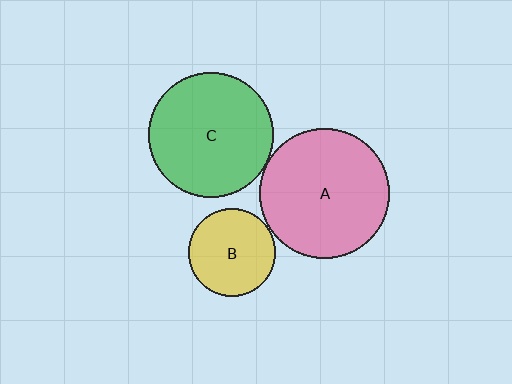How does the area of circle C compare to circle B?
Approximately 2.0 times.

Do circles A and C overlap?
Yes.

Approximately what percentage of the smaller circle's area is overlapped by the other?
Approximately 5%.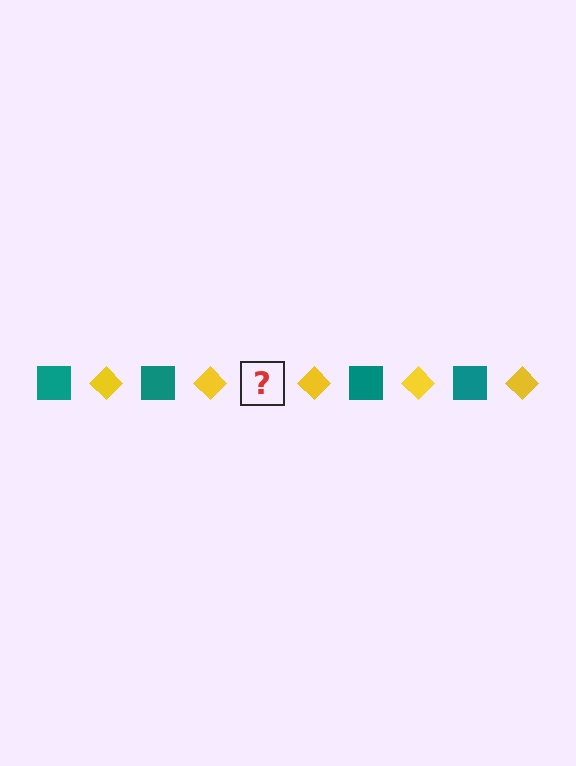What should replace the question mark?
The question mark should be replaced with a teal square.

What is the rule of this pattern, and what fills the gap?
The rule is that the pattern alternates between teal square and yellow diamond. The gap should be filled with a teal square.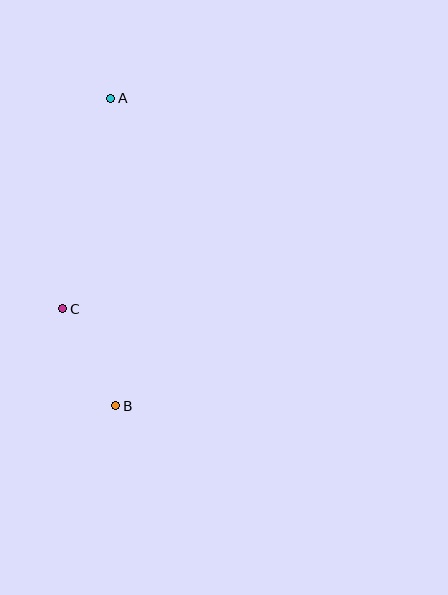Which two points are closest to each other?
Points B and C are closest to each other.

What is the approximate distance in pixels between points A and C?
The distance between A and C is approximately 216 pixels.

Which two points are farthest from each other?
Points A and B are farthest from each other.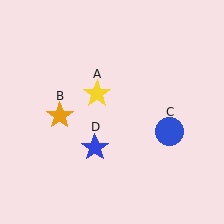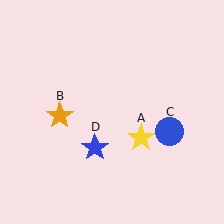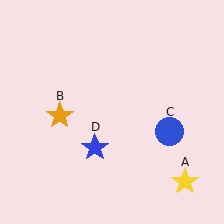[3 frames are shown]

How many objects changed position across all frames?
1 object changed position: yellow star (object A).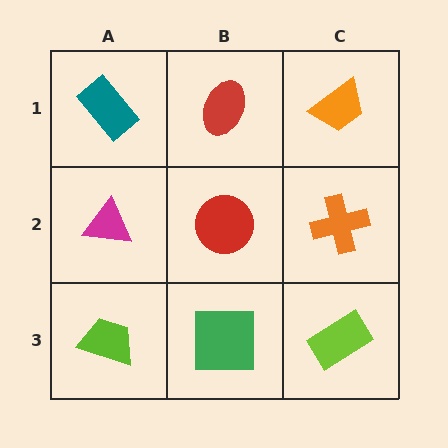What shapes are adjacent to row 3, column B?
A red circle (row 2, column B), a lime trapezoid (row 3, column A), a lime rectangle (row 3, column C).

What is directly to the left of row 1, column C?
A red ellipse.